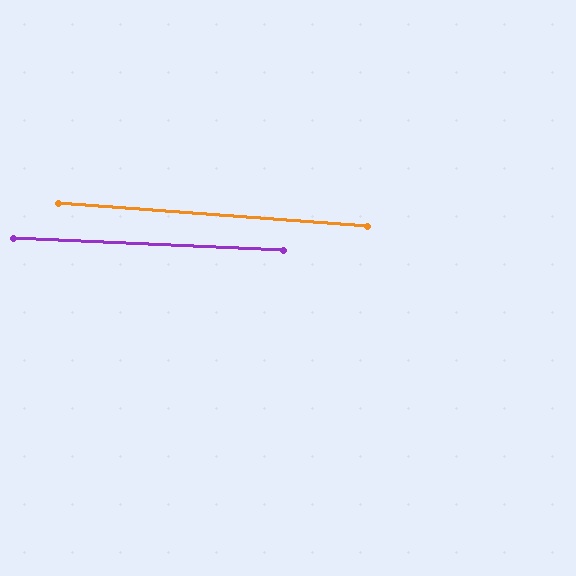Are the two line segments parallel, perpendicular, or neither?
Parallel — their directions differ by only 1.6°.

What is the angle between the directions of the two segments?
Approximately 2 degrees.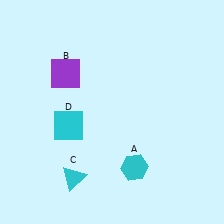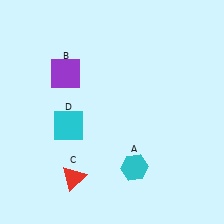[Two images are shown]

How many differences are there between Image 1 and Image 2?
There is 1 difference between the two images.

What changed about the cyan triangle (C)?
In Image 1, C is cyan. In Image 2, it changed to red.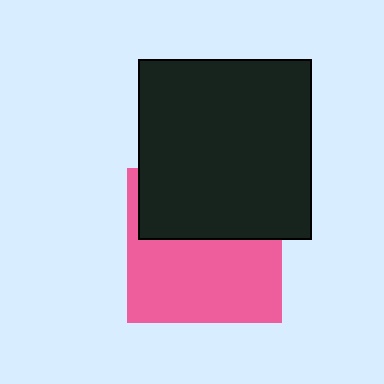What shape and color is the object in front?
The object in front is a black rectangle.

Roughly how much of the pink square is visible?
About half of it is visible (roughly 57%).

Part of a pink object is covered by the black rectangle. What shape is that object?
It is a square.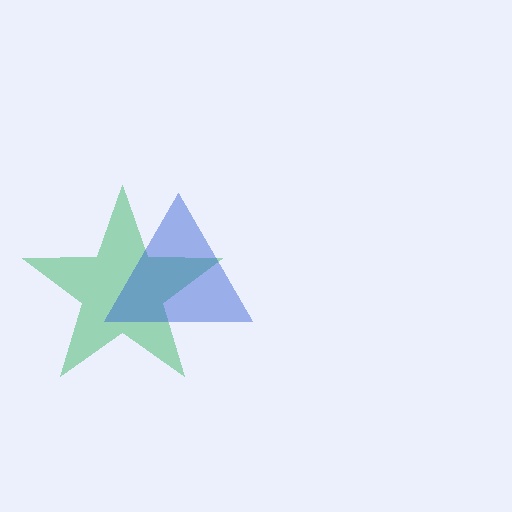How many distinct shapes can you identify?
There are 2 distinct shapes: a green star, a blue triangle.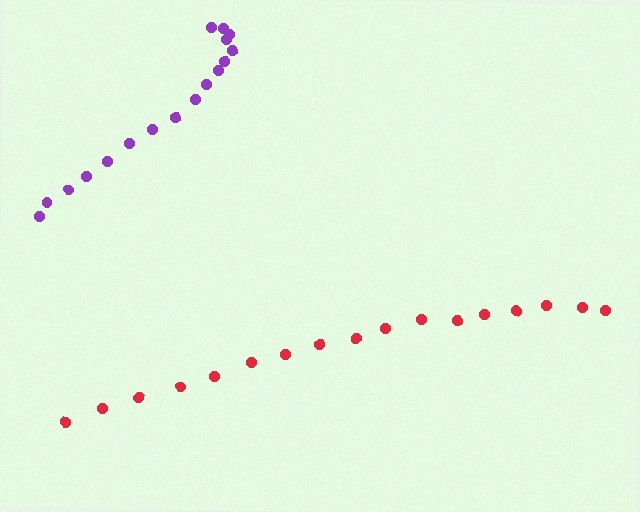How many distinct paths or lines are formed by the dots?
There are 2 distinct paths.